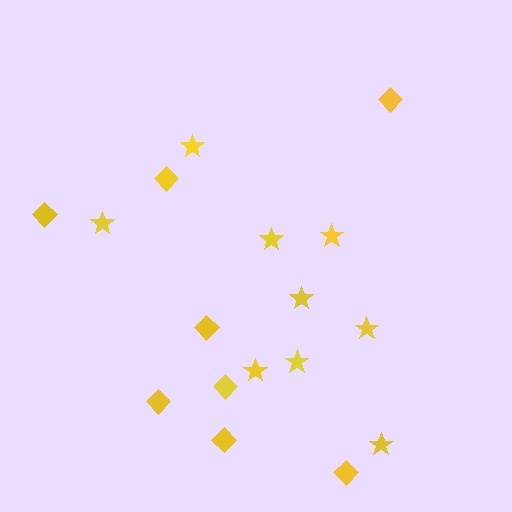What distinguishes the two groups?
There are 2 groups: one group of diamonds (8) and one group of stars (9).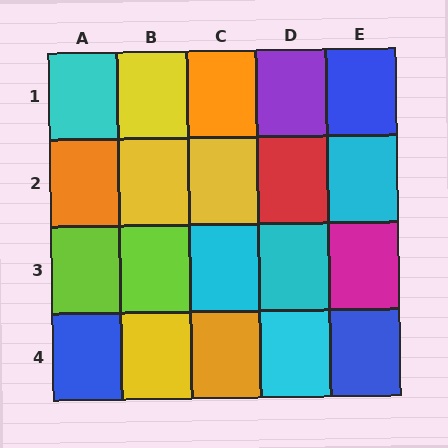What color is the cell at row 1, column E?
Blue.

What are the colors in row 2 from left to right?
Orange, yellow, yellow, red, cyan.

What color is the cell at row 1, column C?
Orange.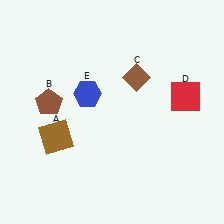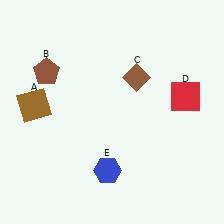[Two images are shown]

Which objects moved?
The objects that moved are: the brown square (A), the brown pentagon (B), the blue hexagon (E).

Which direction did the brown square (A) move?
The brown square (A) moved up.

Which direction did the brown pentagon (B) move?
The brown pentagon (B) moved up.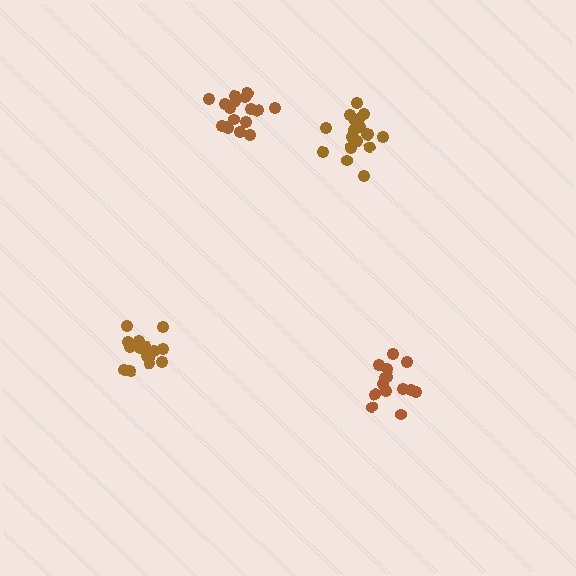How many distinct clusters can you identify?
There are 4 distinct clusters.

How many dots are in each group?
Group 1: 14 dots, Group 2: 17 dots, Group 3: 17 dots, Group 4: 19 dots (67 total).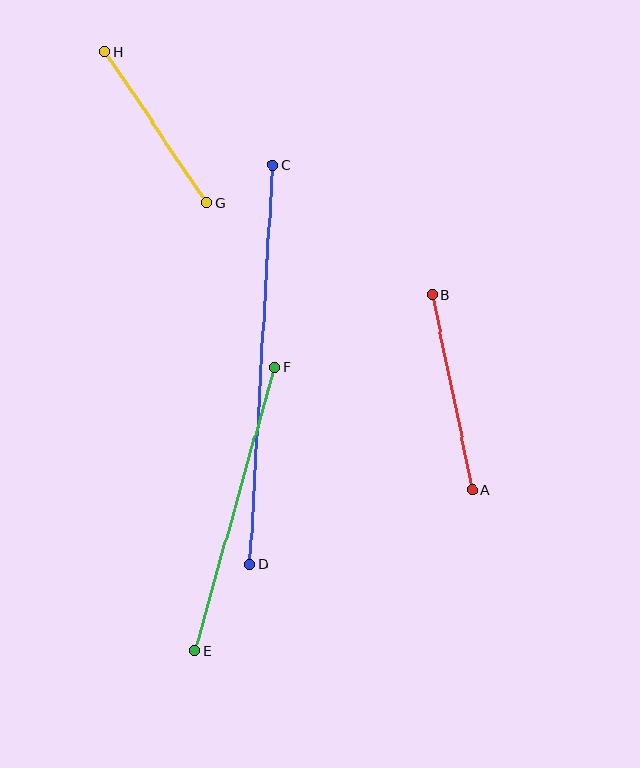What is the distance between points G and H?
The distance is approximately 182 pixels.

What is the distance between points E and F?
The distance is approximately 294 pixels.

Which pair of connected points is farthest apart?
Points C and D are farthest apart.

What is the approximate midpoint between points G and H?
The midpoint is at approximately (156, 127) pixels.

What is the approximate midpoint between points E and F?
The midpoint is at approximately (235, 509) pixels.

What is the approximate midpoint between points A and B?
The midpoint is at approximately (452, 392) pixels.